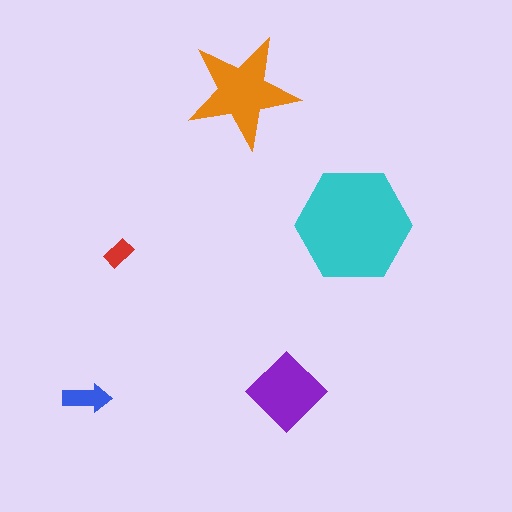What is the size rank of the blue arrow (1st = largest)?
4th.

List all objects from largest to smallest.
The cyan hexagon, the orange star, the purple diamond, the blue arrow, the red rectangle.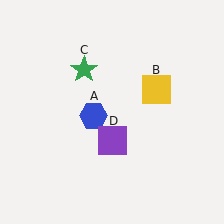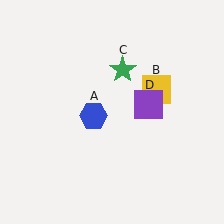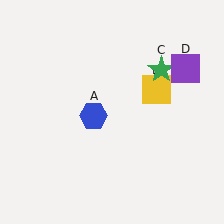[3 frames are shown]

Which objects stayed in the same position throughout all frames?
Blue hexagon (object A) and yellow square (object B) remained stationary.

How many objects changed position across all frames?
2 objects changed position: green star (object C), purple square (object D).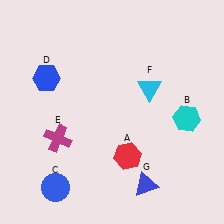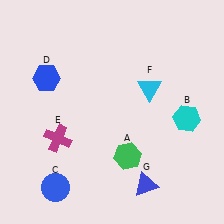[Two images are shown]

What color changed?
The hexagon (A) changed from red in Image 1 to green in Image 2.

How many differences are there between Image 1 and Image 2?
There is 1 difference between the two images.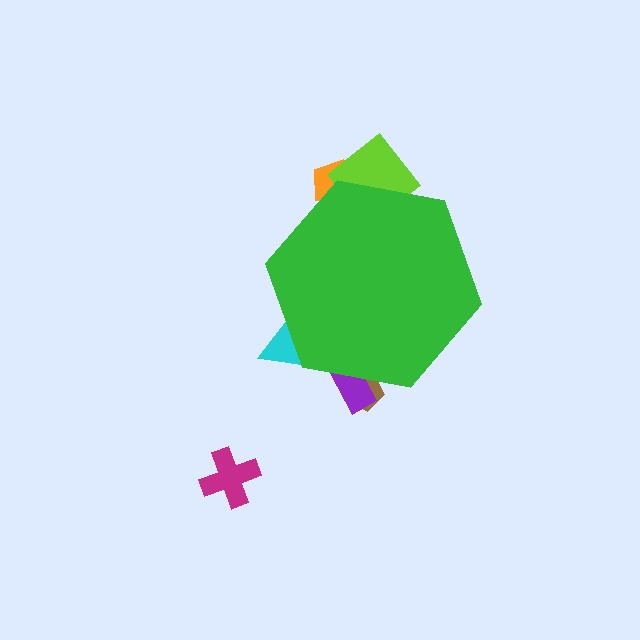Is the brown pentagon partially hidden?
Yes, the brown pentagon is partially hidden behind the green hexagon.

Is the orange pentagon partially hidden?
Yes, the orange pentagon is partially hidden behind the green hexagon.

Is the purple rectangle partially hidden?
Yes, the purple rectangle is partially hidden behind the green hexagon.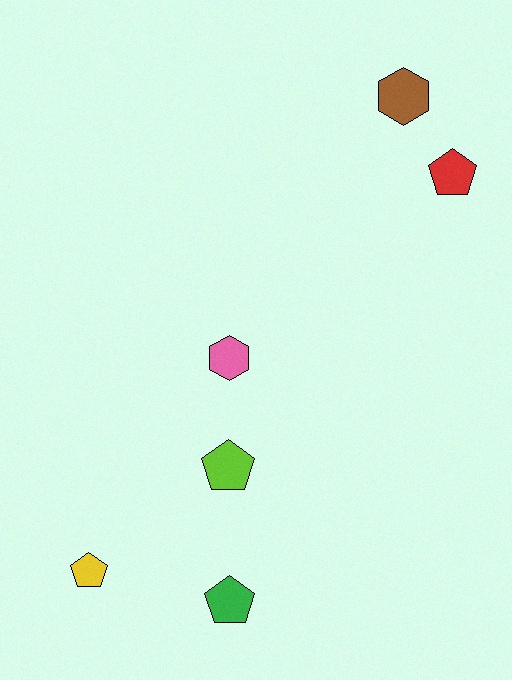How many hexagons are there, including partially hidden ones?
There are 2 hexagons.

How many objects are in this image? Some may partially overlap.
There are 6 objects.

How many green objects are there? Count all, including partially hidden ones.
There is 1 green object.